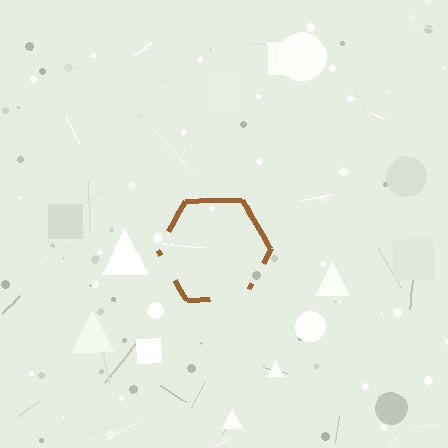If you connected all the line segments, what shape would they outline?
They would outline a hexagon.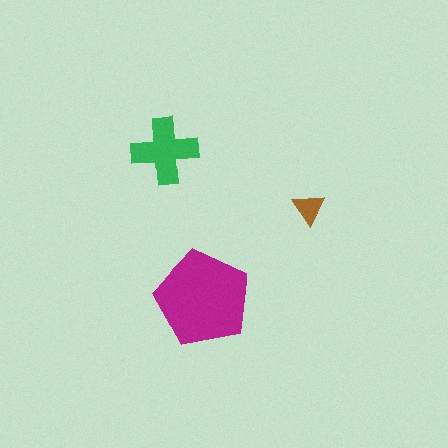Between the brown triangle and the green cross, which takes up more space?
The green cross.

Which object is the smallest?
The brown triangle.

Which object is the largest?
The magenta pentagon.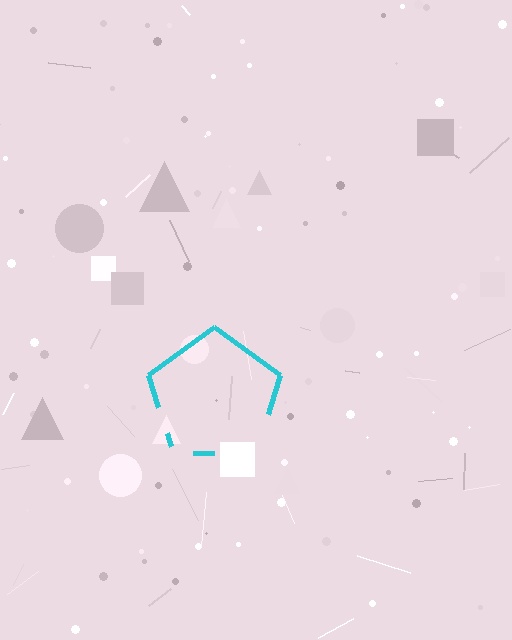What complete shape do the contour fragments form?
The contour fragments form a pentagon.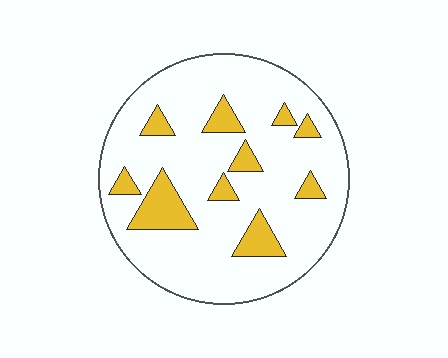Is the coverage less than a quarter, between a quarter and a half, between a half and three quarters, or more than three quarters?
Less than a quarter.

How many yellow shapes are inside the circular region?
10.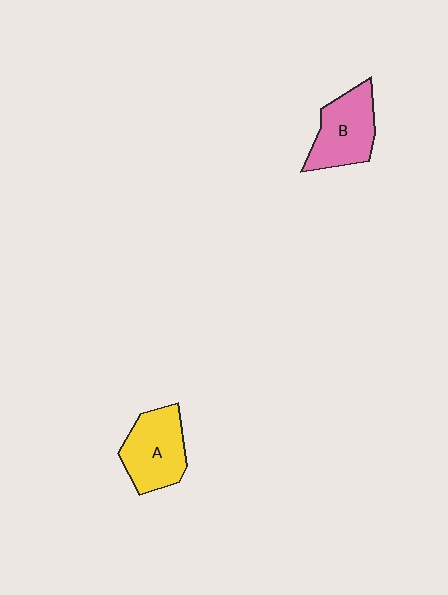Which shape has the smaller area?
Shape B (pink).